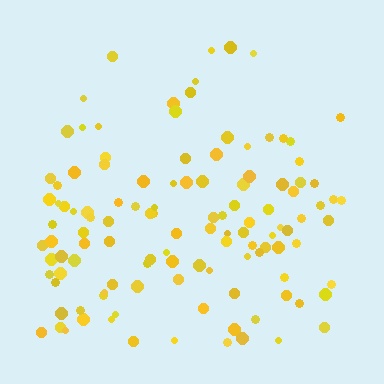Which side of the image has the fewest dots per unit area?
The top.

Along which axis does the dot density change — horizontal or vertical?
Vertical.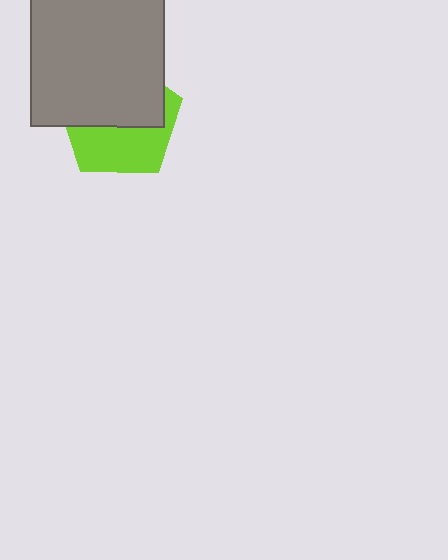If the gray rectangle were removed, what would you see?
You would see the complete lime pentagon.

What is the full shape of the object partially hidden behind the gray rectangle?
The partially hidden object is a lime pentagon.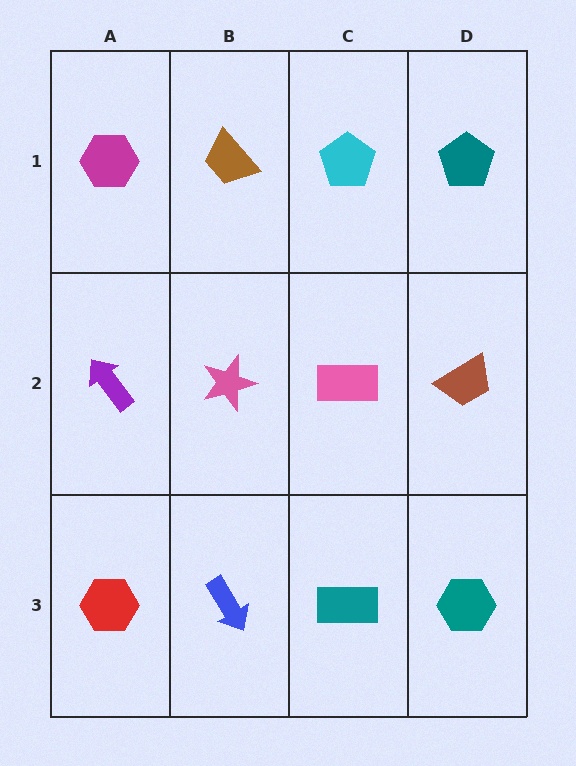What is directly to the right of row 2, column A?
A pink star.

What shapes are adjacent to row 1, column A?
A purple arrow (row 2, column A), a brown trapezoid (row 1, column B).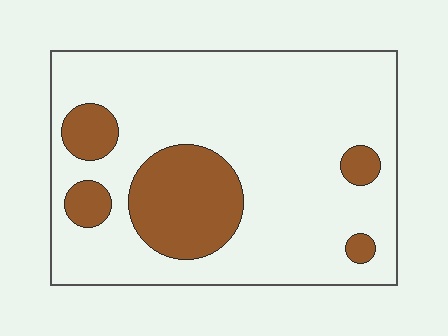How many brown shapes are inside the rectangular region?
5.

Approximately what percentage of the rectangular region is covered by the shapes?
Approximately 20%.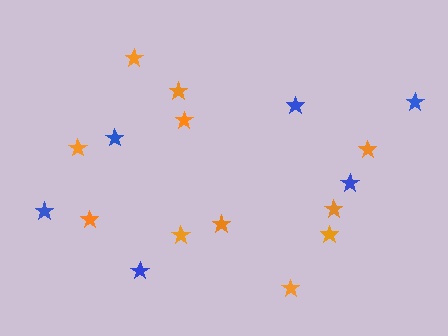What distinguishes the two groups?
There are 2 groups: one group of orange stars (11) and one group of blue stars (6).